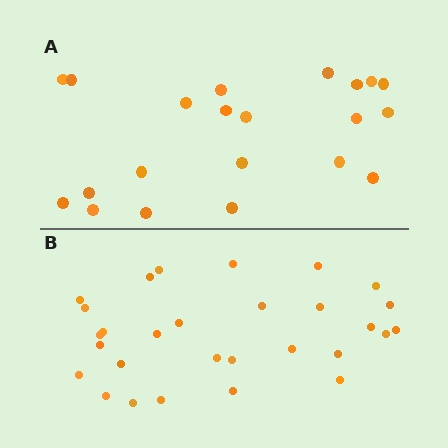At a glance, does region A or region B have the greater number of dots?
Region B (the bottom region) has more dots.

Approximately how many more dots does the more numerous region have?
Region B has roughly 8 or so more dots than region A.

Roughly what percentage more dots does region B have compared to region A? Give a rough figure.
About 40% more.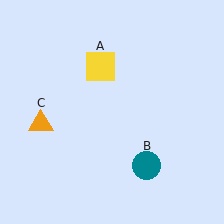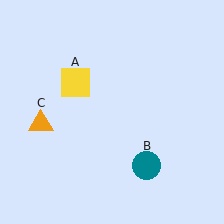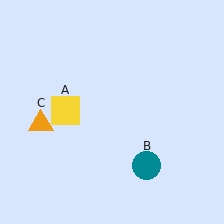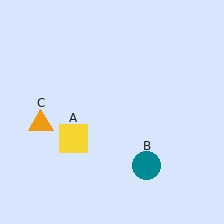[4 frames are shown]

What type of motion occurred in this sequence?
The yellow square (object A) rotated counterclockwise around the center of the scene.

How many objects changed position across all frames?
1 object changed position: yellow square (object A).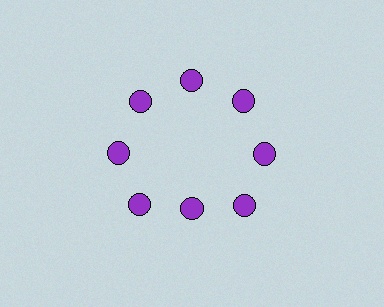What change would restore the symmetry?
The symmetry would be restored by moving it outward, back onto the ring so that all 8 circles sit at equal angles and equal distance from the center.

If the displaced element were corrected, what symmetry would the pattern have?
It would have 8-fold rotational symmetry — the pattern would map onto itself every 45 degrees.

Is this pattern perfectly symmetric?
No. The 8 purple circles are arranged in a ring, but one element near the 6 o'clock position is pulled inward toward the center, breaking the 8-fold rotational symmetry.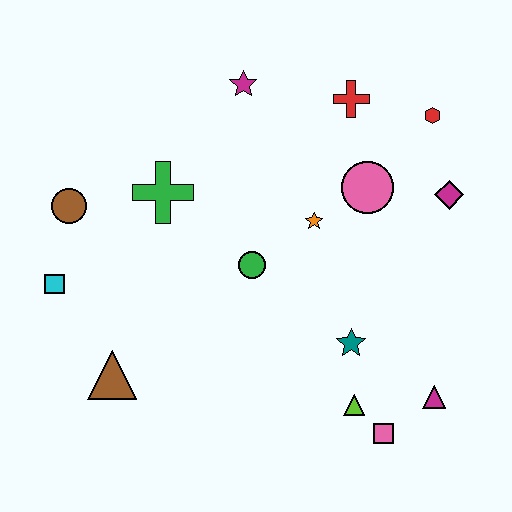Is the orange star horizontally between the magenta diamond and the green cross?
Yes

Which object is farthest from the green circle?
The red hexagon is farthest from the green circle.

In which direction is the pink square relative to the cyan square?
The pink square is to the right of the cyan square.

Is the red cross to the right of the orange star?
Yes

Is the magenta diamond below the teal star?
No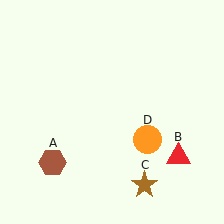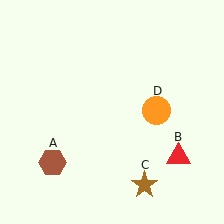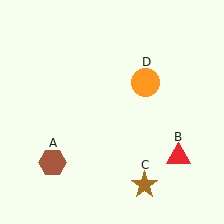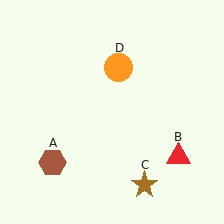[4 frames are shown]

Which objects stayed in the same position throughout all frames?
Brown hexagon (object A) and red triangle (object B) and brown star (object C) remained stationary.